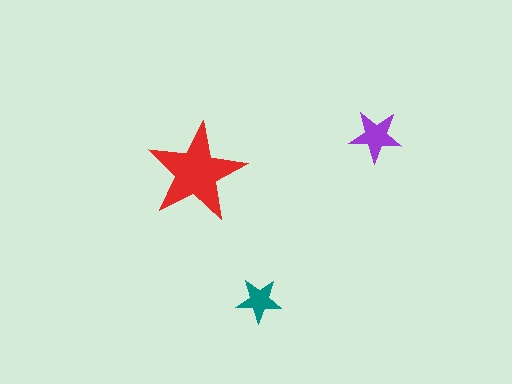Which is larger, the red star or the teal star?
The red one.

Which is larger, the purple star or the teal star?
The purple one.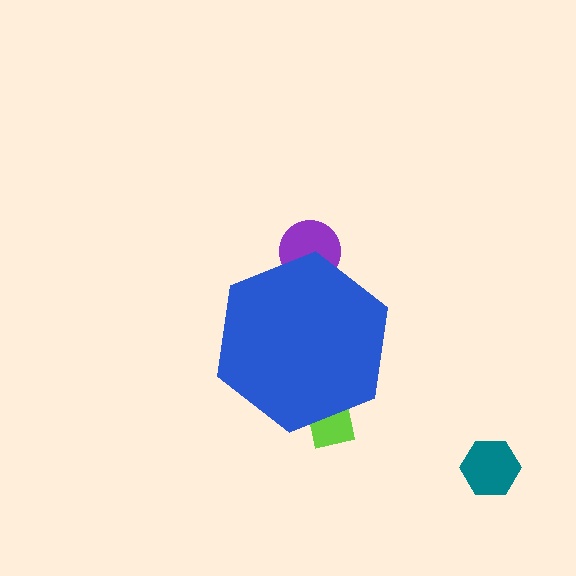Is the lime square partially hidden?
Yes, the lime square is partially hidden behind the blue hexagon.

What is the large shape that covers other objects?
A blue hexagon.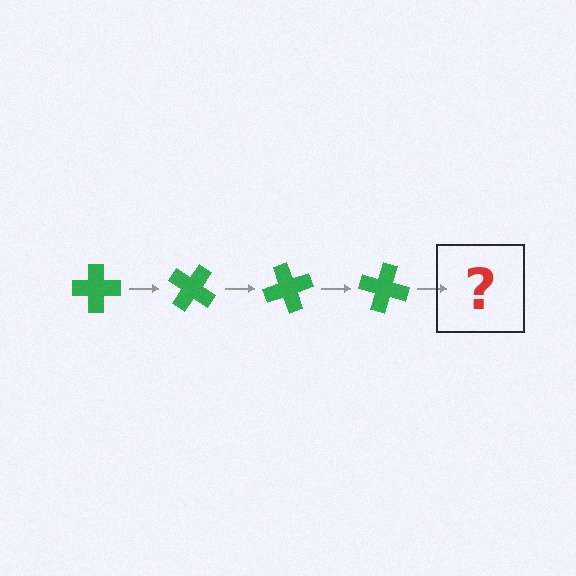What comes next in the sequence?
The next element should be a green cross rotated 140 degrees.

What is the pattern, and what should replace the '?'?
The pattern is that the cross rotates 35 degrees each step. The '?' should be a green cross rotated 140 degrees.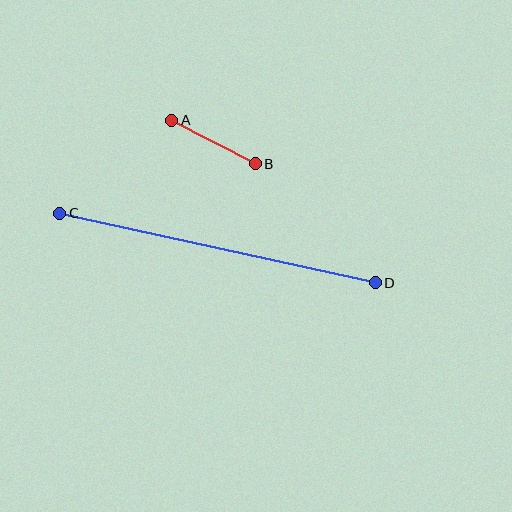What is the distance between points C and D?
The distance is approximately 323 pixels.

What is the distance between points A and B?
The distance is approximately 94 pixels.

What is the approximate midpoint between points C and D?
The midpoint is at approximately (218, 248) pixels.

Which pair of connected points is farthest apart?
Points C and D are farthest apart.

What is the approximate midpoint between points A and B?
The midpoint is at approximately (214, 142) pixels.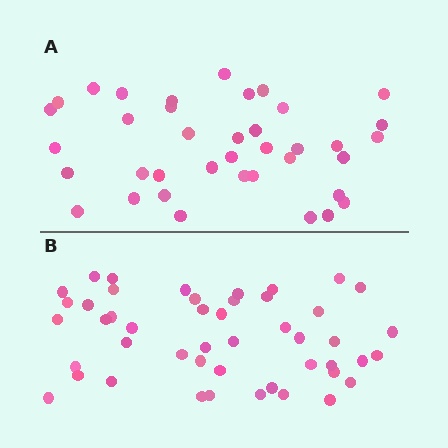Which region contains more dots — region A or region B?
Region B (the bottom region) has more dots.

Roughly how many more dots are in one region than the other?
Region B has roughly 8 or so more dots than region A.